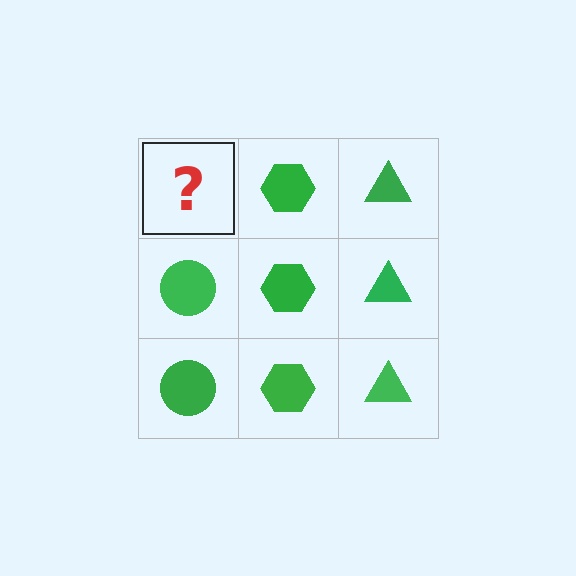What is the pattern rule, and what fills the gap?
The rule is that each column has a consistent shape. The gap should be filled with a green circle.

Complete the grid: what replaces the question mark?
The question mark should be replaced with a green circle.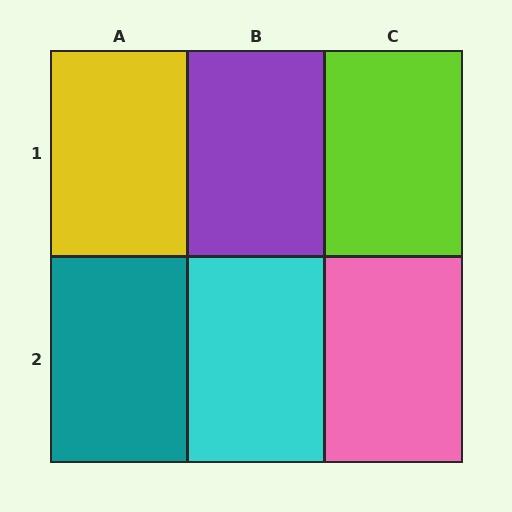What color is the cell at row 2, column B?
Cyan.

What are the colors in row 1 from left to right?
Yellow, purple, lime.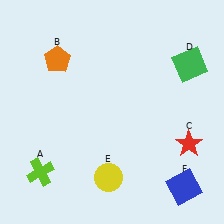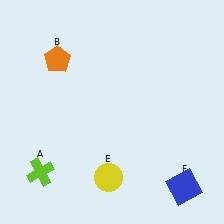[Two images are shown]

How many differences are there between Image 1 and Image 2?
There are 2 differences between the two images.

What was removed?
The green square (D), the red star (C) were removed in Image 2.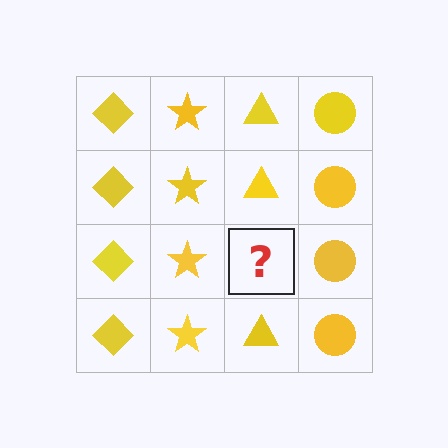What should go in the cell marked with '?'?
The missing cell should contain a yellow triangle.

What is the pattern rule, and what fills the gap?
The rule is that each column has a consistent shape. The gap should be filled with a yellow triangle.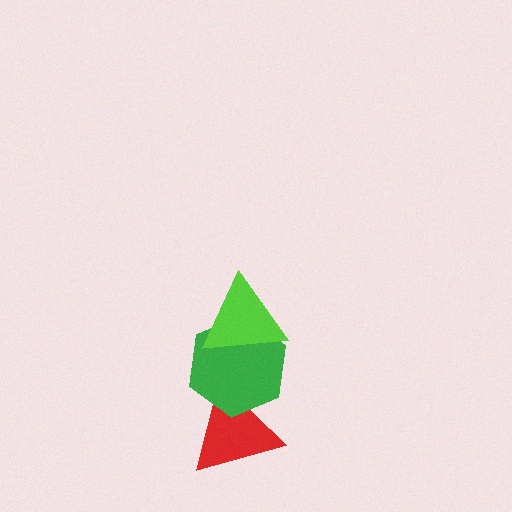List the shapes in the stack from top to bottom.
From top to bottom: the lime triangle, the green hexagon, the red triangle.